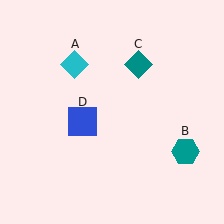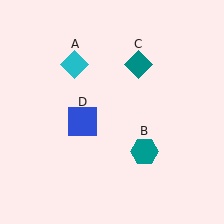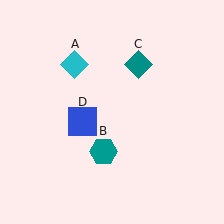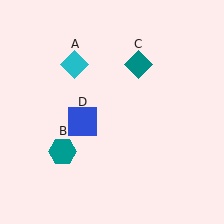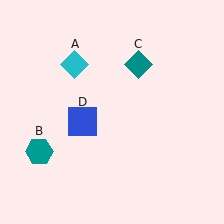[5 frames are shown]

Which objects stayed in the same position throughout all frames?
Cyan diamond (object A) and teal diamond (object C) and blue square (object D) remained stationary.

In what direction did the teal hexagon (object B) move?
The teal hexagon (object B) moved left.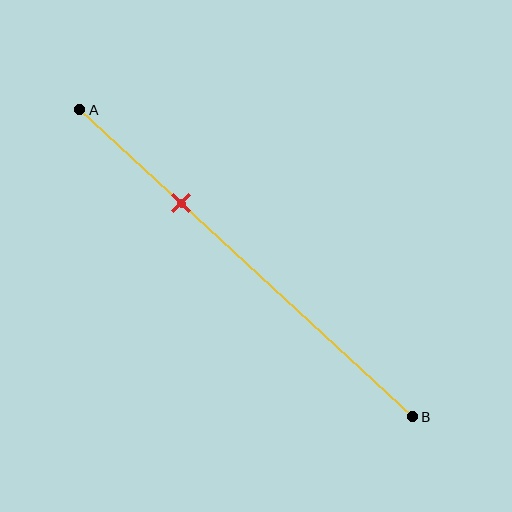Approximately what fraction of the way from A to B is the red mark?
The red mark is approximately 30% of the way from A to B.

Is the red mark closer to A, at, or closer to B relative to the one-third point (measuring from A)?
The red mark is approximately at the one-third point of segment AB.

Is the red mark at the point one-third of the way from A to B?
Yes, the mark is approximately at the one-third point.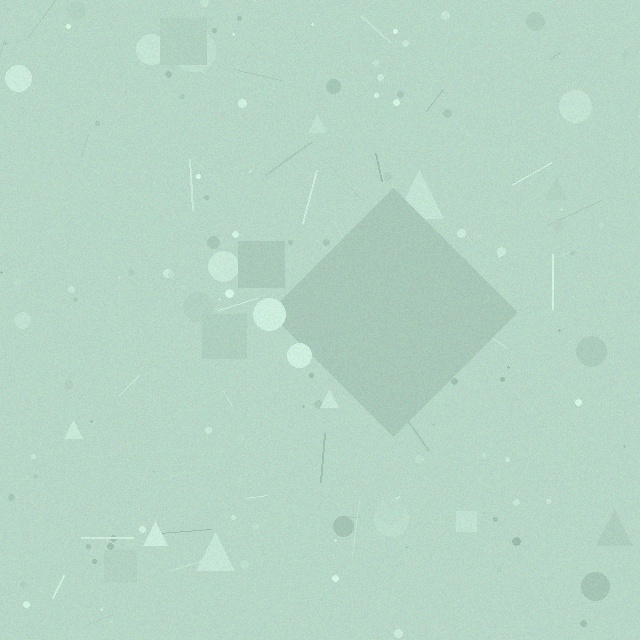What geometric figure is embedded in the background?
A diamond is embedded in the background.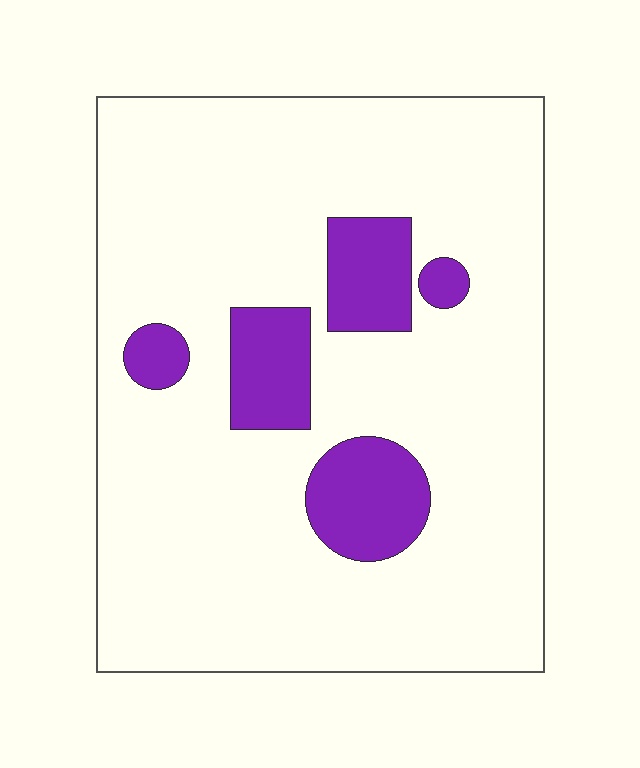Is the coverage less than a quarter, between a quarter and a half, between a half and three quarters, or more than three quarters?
Less than a quarter.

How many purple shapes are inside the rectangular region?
5.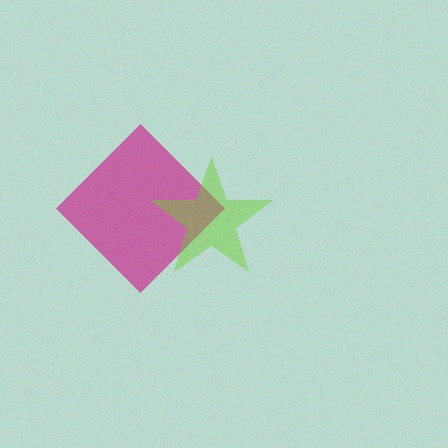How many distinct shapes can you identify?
There are 2 distinct shapes: a magenta diamond, a lime star.